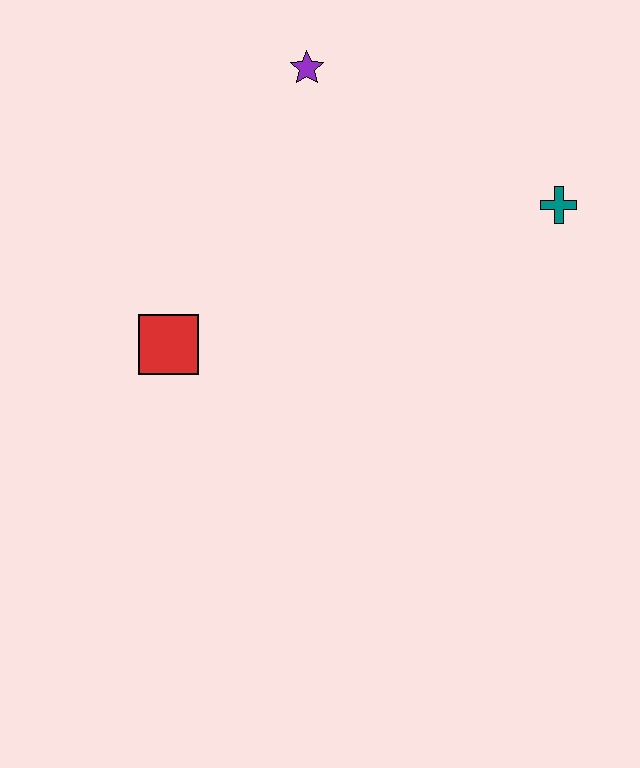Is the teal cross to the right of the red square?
Yes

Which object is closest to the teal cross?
The purple star is closest to the teal cross.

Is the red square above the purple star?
No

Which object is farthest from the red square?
The teal cross is farthest from the red square.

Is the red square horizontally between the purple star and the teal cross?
No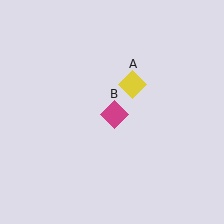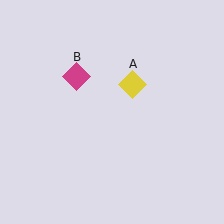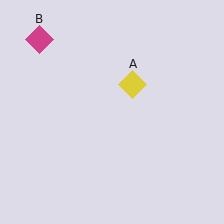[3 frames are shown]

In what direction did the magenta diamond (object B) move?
The magenta diamond (object B) moved up and to the left.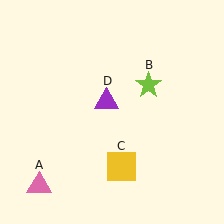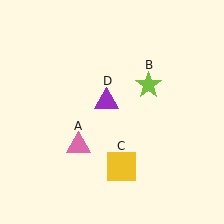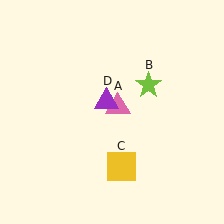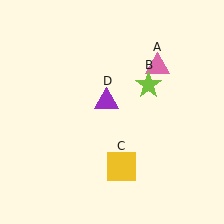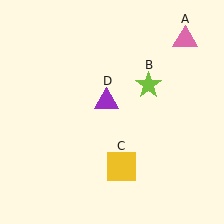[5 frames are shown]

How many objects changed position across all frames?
1 object changed position: pink triangle (object A).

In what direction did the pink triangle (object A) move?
The pink triangle (object A) moved up and to the right.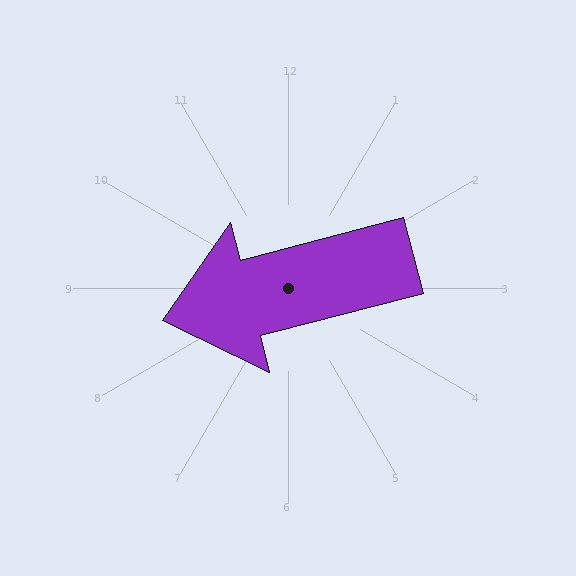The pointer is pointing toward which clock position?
Roughly 9 o'clock.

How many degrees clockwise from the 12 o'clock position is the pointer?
Approximately 255 degrees.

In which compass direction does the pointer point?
West.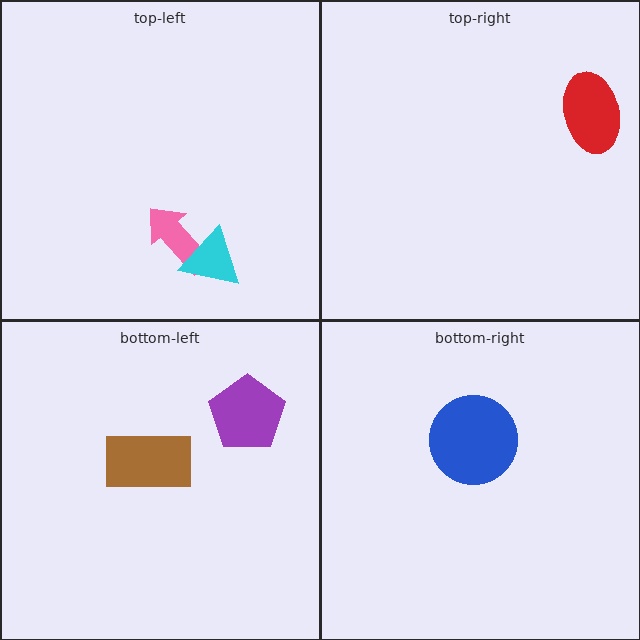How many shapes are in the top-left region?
2.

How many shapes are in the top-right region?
1.